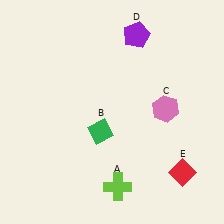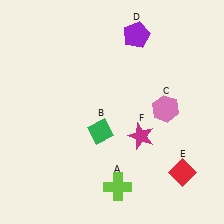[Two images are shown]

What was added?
A magenta star (F) was added in Image 2.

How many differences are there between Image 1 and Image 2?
There is 1 difference between the two images.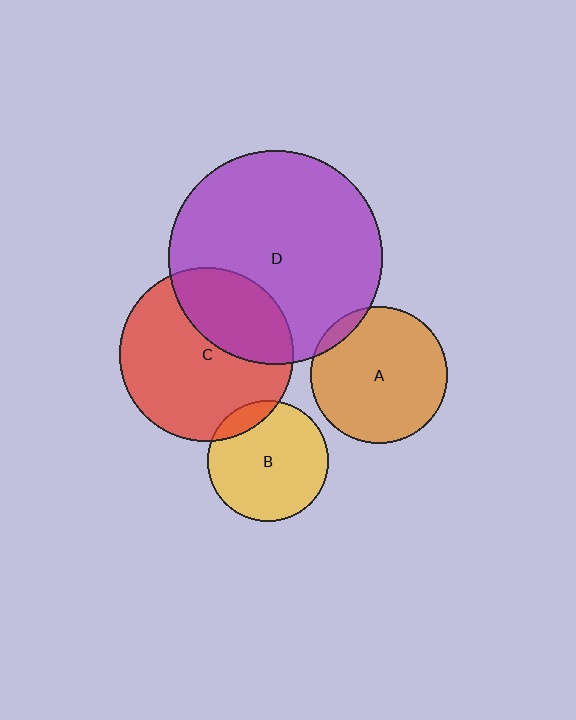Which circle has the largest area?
Circle D (purple).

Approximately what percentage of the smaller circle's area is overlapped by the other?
Approximately 35%.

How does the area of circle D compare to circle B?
Approximately 3.2 times.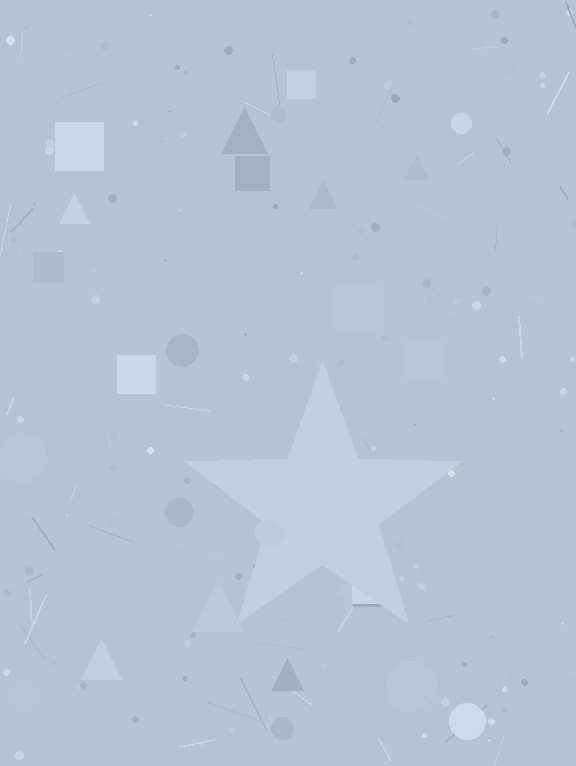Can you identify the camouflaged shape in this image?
The camouflaged shape is a star.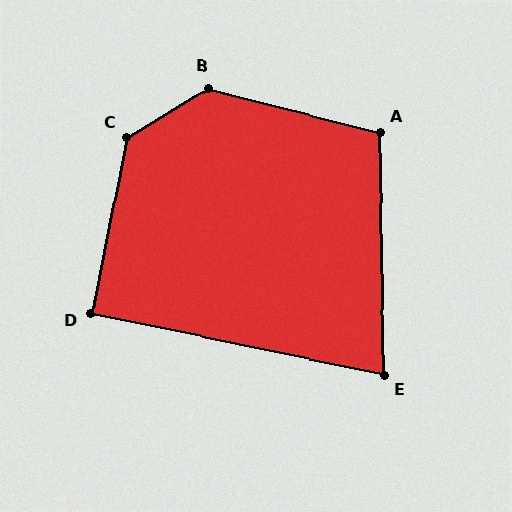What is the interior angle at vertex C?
Approximately 133 degrees (obtuse).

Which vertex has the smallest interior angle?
E, at approximately 77 degrees.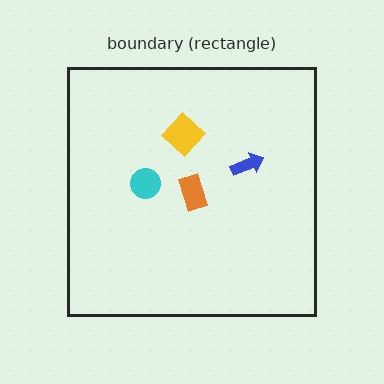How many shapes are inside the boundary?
4 inside, 0 outside.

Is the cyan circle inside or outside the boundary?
Inside.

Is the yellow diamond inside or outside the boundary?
Inside.